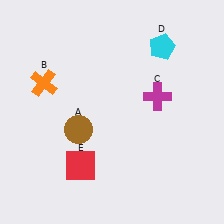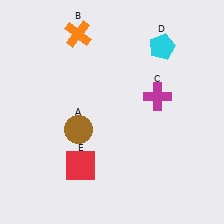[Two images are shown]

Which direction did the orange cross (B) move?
The orange cross (B) moved up.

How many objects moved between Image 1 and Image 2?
1 object moved between the two images.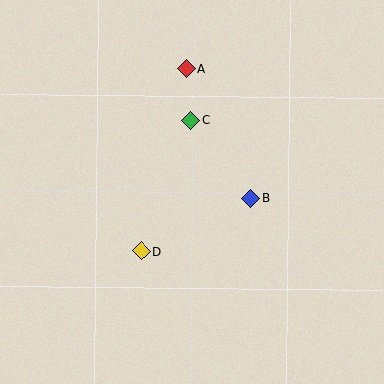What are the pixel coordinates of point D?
Point D is at (142, 251).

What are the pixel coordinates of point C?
Point C is at (191, 120).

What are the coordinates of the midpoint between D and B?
The midpoint between D and B is at (196, 225).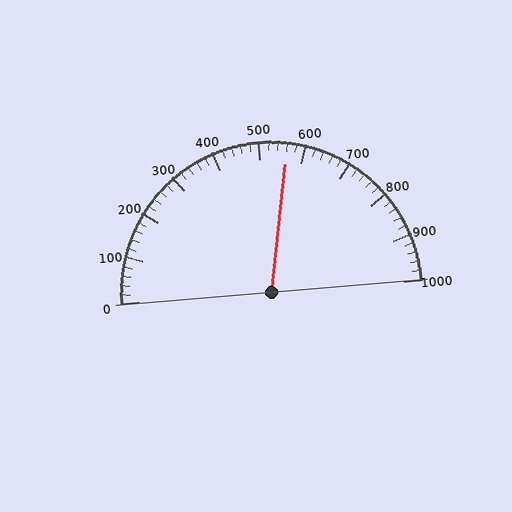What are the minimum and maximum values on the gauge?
The gauge ranges from 0 to 1000.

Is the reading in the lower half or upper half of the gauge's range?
The reading is in the upper half of the range (0 to 1000).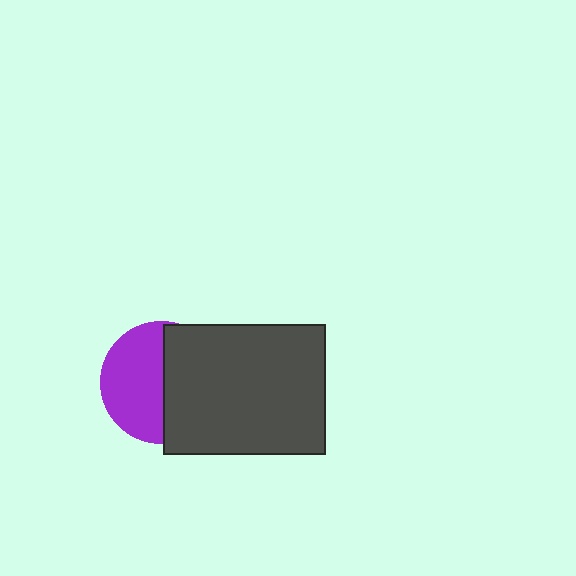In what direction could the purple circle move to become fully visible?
The purple circle could move left. That would shift it out from behind the dark gray rectangle entirely.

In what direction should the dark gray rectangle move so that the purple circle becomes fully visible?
The dark gray rectangle should move right. That is the shortest direction to clear the overlap and leave the purple circle fully visible.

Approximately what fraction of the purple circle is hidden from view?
Roughly 48% of the purple circle is hidden behind the dark gray rectangle.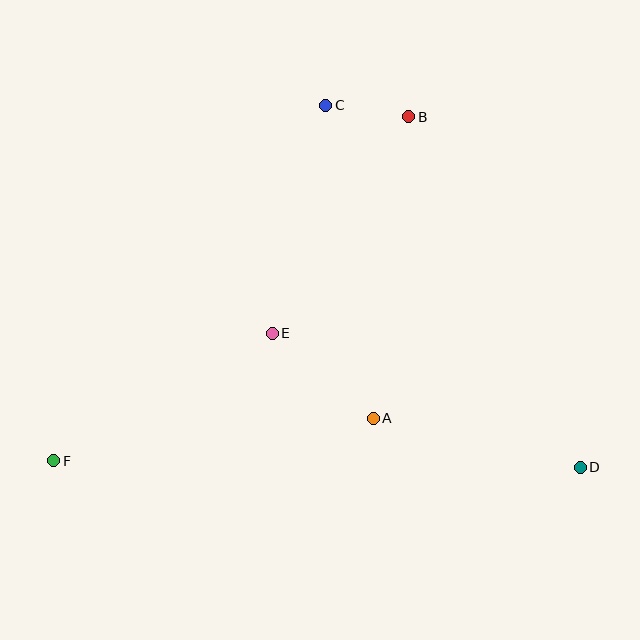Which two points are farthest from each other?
Points D and F are farthest from each other.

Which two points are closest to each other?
Points B and C are closest to each other.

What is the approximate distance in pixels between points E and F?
The distance between E and F is approximately 253 pixels.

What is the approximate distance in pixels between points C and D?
The distance between C and D is approximately 442 pixels.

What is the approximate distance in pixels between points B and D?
The distance between B and D is approximately 390 pixels.